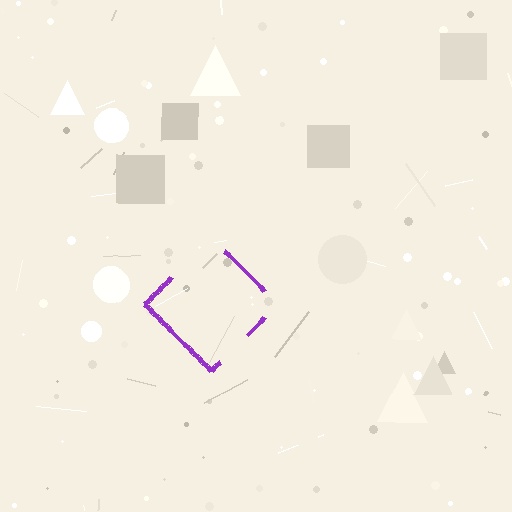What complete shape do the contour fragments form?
The contour fragments form a diamond.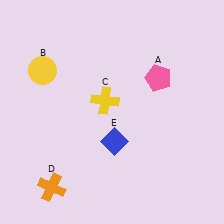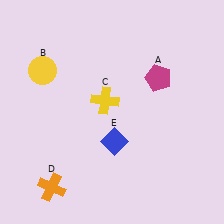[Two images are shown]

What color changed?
The pentagon (A) changed from pink in Image 1 to magenta in Image 2.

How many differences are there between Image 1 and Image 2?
There is 1 difference between the two images.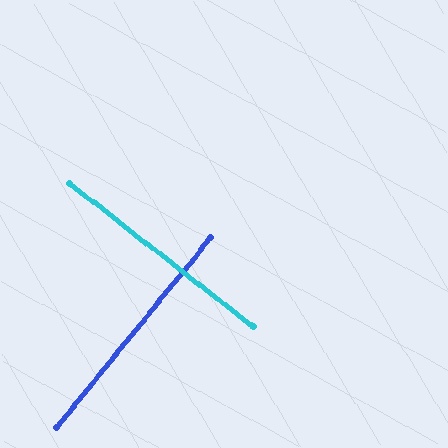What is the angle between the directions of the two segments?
Approximately 89 degrees.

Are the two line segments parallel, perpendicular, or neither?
Perpendicular — they meet at approximately 89°.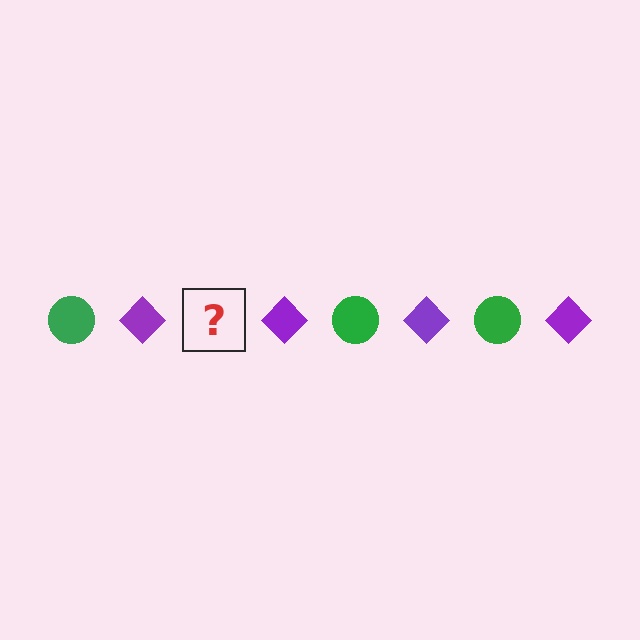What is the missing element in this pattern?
The missing element is a green circle.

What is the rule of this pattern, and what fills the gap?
The rule is that the pattern alternates between green circle and purple diamond. The gap should be filled with a green circle.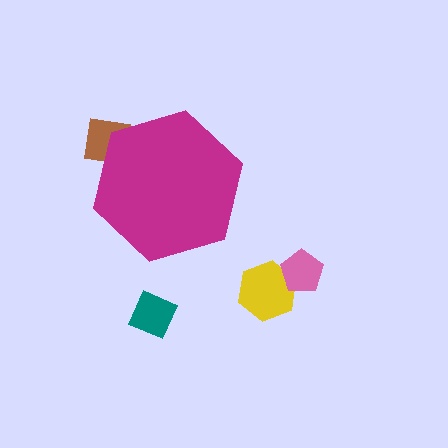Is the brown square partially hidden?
Yes, the brown square is partially hidden behind the magenta hexagon.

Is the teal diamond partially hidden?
No, the teal diamond is fully visible.